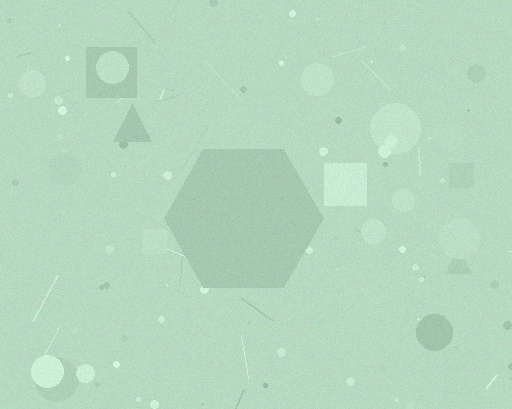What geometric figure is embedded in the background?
A hexagon is embedded in the background.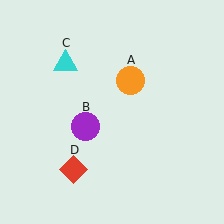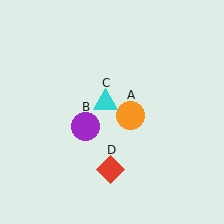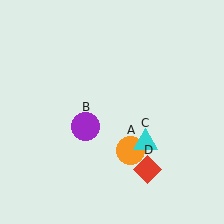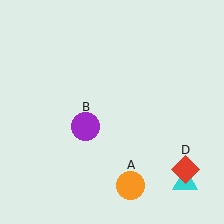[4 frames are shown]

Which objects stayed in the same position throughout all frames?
Purple circle (object B) remained stationary.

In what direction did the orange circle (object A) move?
The orange circle (object A) moved down.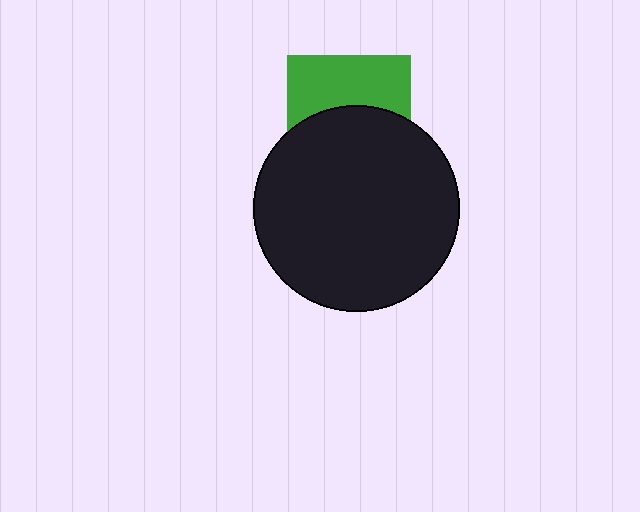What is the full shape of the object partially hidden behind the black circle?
The partially hidden object is a green square.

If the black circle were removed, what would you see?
You would see the complete green square.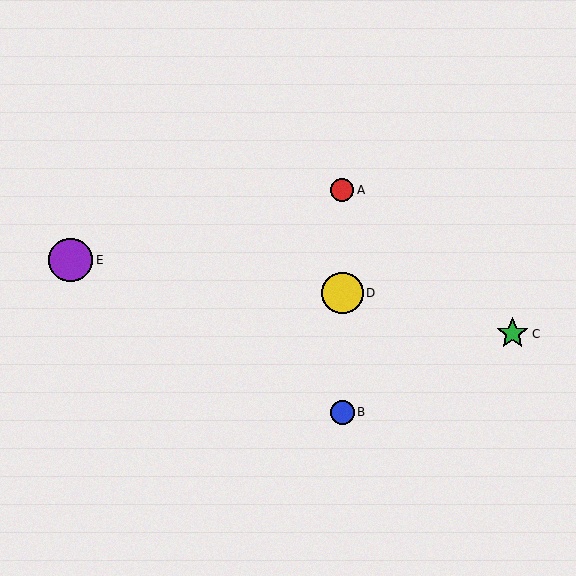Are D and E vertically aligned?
No, D is at x≈342 and E is at x≈71.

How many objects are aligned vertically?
3 objects (A, B, D) are aligned vertically.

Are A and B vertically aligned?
Yes, both are at x≈342.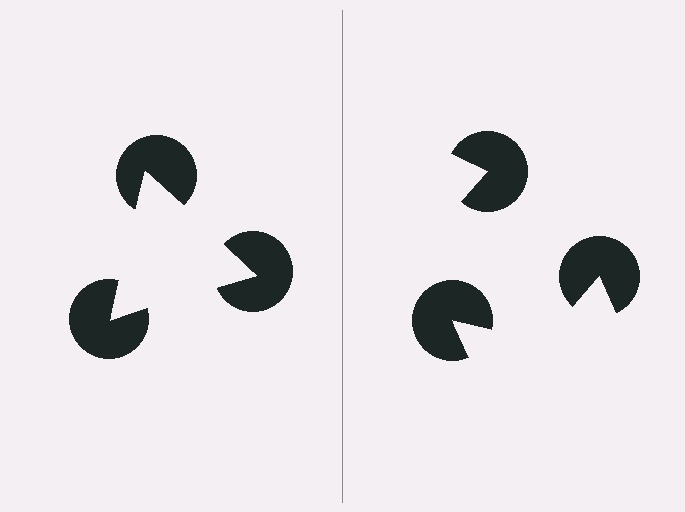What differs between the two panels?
The pac-man discs are positioned identically on both sides; only the wedge orientations differ. On the left they align to a triangle; on the right they are misaligned.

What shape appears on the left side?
An illusory triangle.